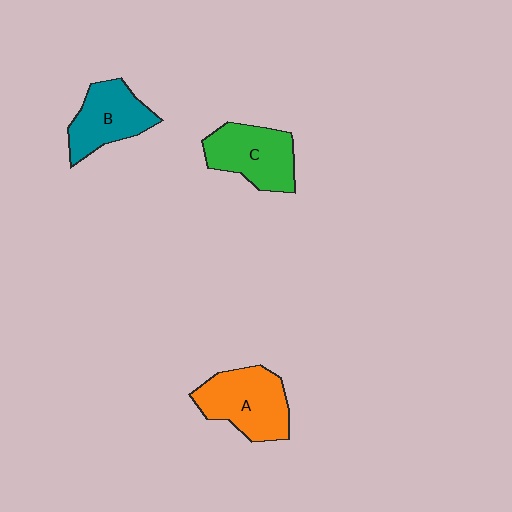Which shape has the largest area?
Shape A (orange).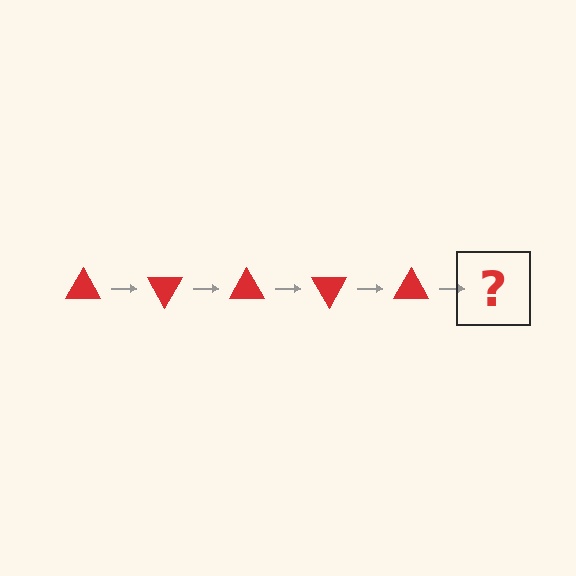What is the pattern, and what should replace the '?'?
The pattern is that the triangle rotates 60 degrees each step. The '?' should be a red triangle rotated 300 degrees.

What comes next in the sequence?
The next element should be a red triangle rotated 300 degrees.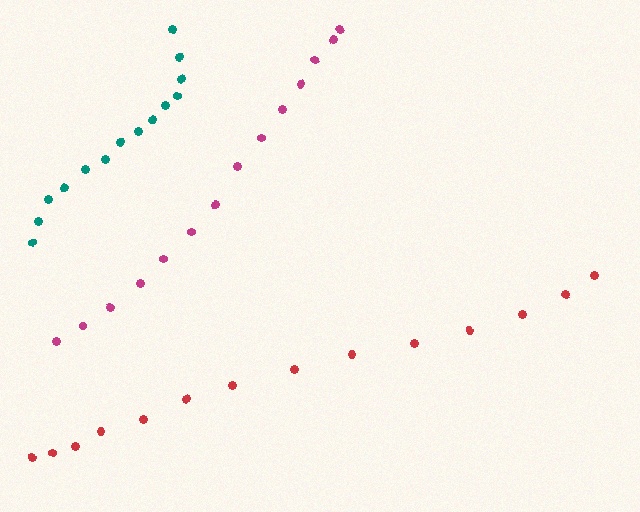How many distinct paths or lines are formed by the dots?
There are 3 distinct paths.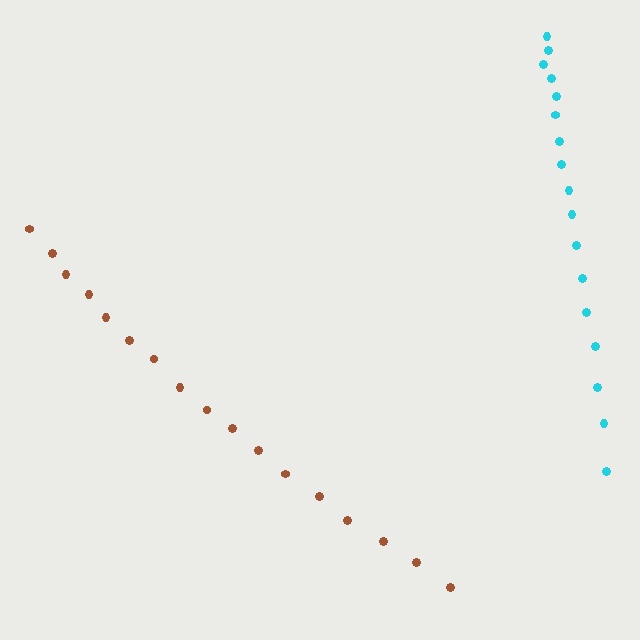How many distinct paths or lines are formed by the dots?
There are 2 distinct paths.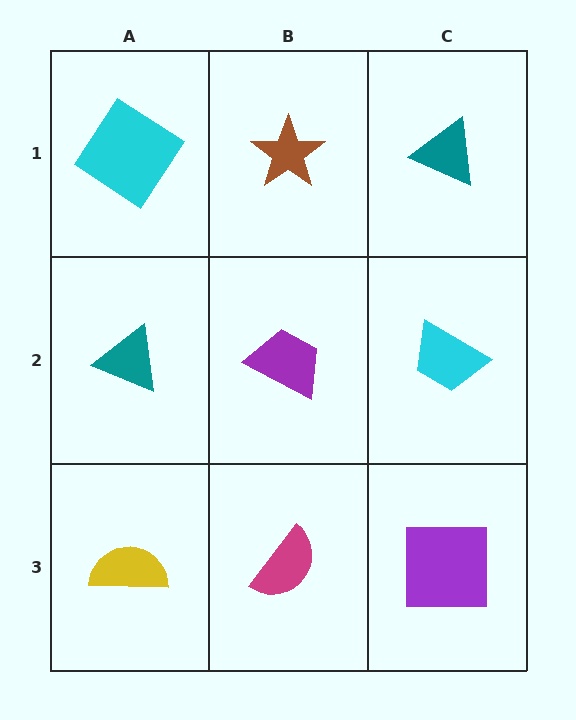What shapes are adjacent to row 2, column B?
A brown star (row 1, column B), a magenta semicircle (row 3, column B), a teal triangle (row 2, column A), a cyan trapezoid (row 2, column C).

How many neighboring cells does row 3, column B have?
3.